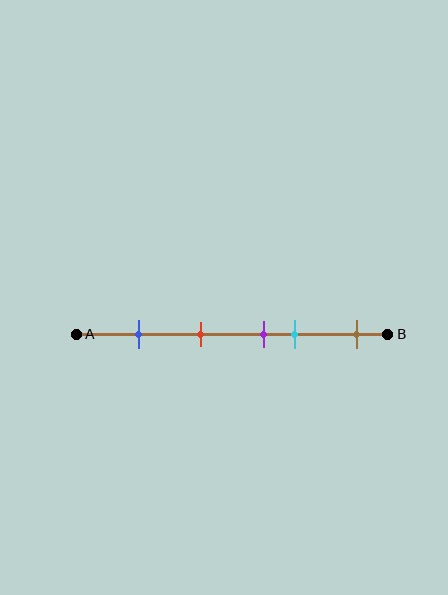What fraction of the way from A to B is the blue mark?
The blue mark is approximately 20% (0.2) of the way from A to B.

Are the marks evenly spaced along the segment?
No, the marks are not evenly spaced.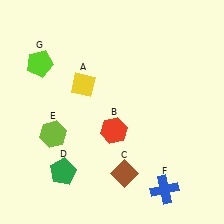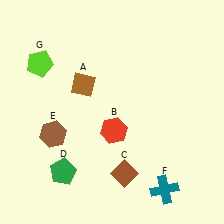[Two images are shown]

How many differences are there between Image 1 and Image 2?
There are 3 differences between the two images.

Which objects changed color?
A changed from yellow to brown. E changed from lime to brown. F changed from blue to teal.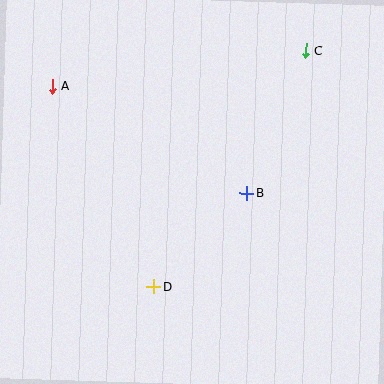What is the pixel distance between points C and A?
The distance between C and A is 256 pixels.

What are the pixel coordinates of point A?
Point A is at (52, 86).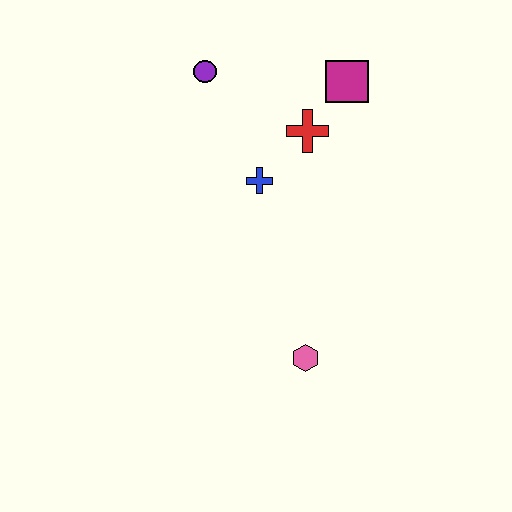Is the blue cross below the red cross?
Yes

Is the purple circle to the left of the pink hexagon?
Yes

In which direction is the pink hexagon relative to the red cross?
The pink hexagon is below the red cross.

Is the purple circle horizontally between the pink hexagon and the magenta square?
No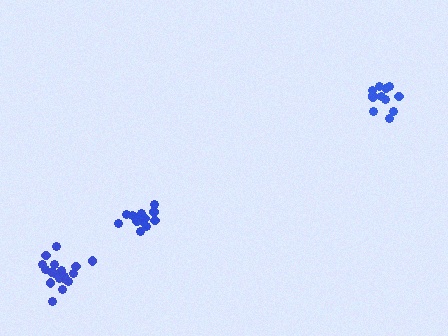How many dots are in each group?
Group 1: 18 dots, Group 2: 13 dots, Group 3: 12 dots (43 total).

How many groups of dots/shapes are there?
There are 3 groups.